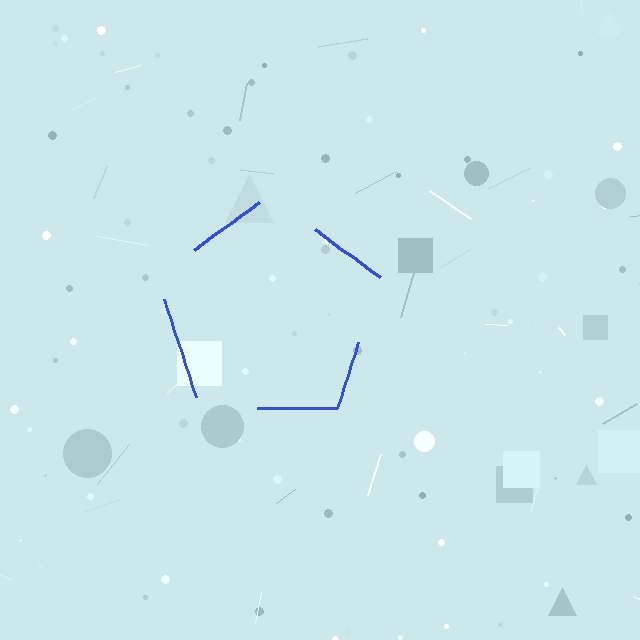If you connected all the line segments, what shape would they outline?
They would outline a pentagon.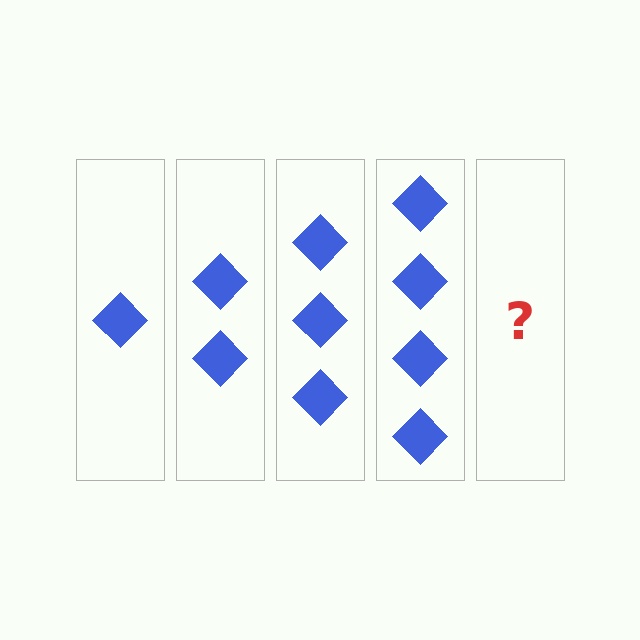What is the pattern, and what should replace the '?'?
The pattern is that each step adds one more diamond. The '?' should be 5 diamonds.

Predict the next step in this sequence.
The next step is 5 diamonds.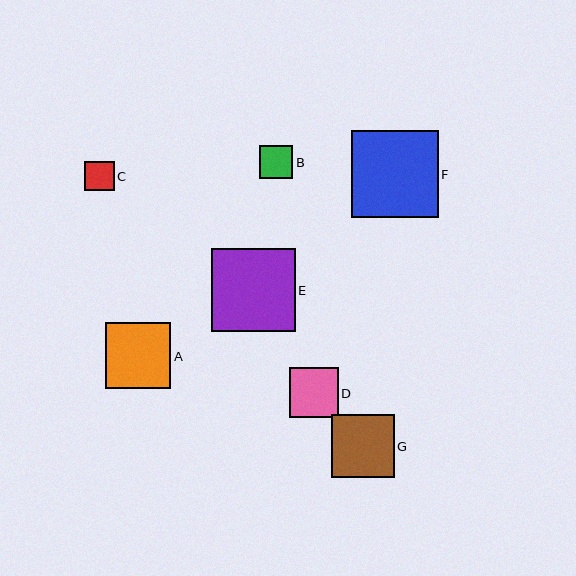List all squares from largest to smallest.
From largest to smallest: F, E, A, G, D, B, C.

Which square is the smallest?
Square C is the smallest with a size of approximately 30 pixels.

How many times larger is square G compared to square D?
Square G is approximately 1.3 times the size of square D.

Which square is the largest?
Square F is the largest with a size of approximately 86 pixels.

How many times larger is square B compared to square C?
Square B is approximately 1.1 times the size of square C.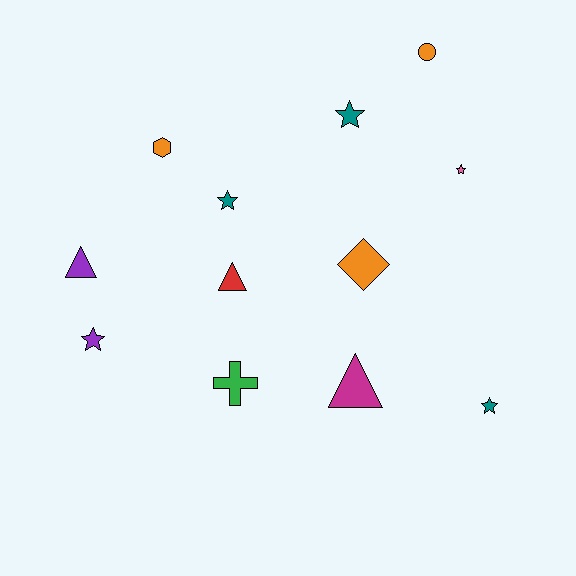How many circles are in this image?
There is 1 circle.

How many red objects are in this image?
There is 1 red object.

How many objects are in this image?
There are 12 objects.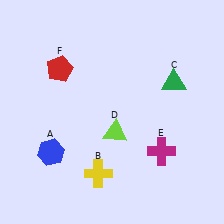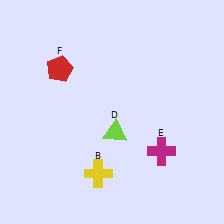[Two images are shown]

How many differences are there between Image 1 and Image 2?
There are 2 differences between the two images.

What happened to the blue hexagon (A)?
The blue hexagon (A) was removed in Image 2. It was in the bottom-left area of Image 1.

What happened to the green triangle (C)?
The green triangle (C) was removed in Image 2. It was in the top-right area of Image 1.